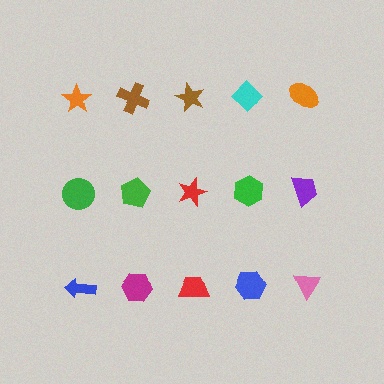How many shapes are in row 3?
5 shapes.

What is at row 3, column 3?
A red trapezoid.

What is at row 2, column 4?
A green hexagon.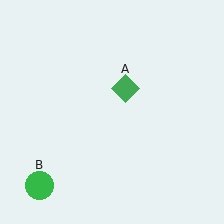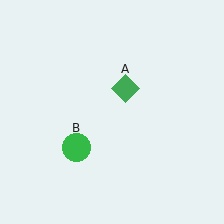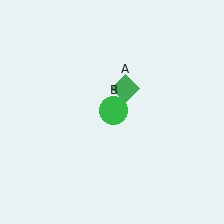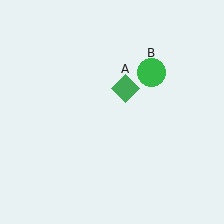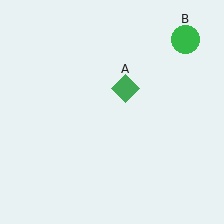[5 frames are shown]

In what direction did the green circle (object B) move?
The green circle (object B) moved up and to the right.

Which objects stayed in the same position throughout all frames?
Green diamond (object A) remained stationary.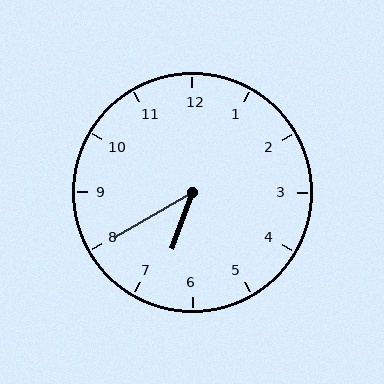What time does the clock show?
6:40.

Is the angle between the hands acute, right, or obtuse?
It is acute.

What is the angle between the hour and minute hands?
Approximately 40 degrees.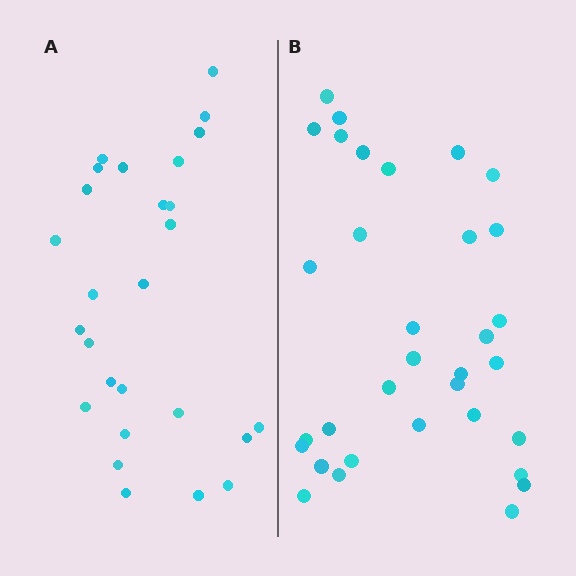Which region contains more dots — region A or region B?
Region B (the right region) has more dots.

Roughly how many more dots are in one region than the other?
Region B has about 6 more dots than region A.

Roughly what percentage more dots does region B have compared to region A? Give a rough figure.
About 20% more.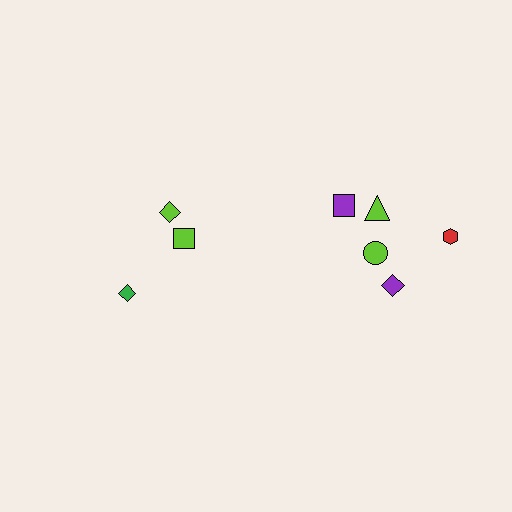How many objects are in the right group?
There are 5 objects.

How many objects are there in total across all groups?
There are 8 objects.